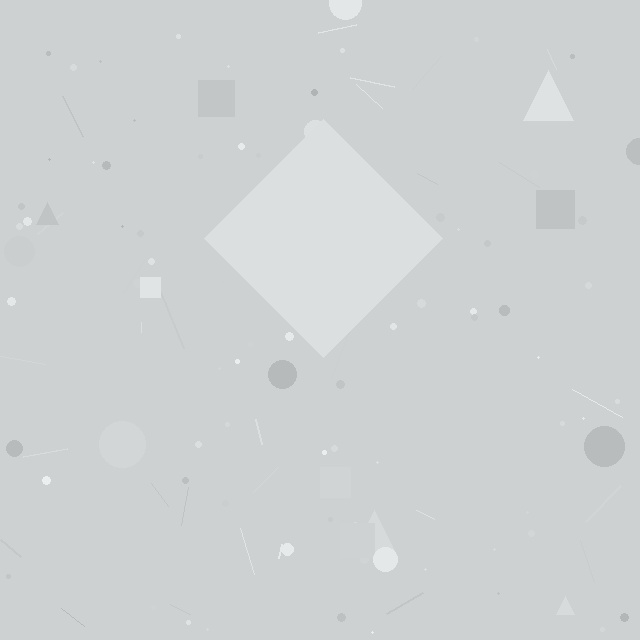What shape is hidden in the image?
A diamond is hidden in the image.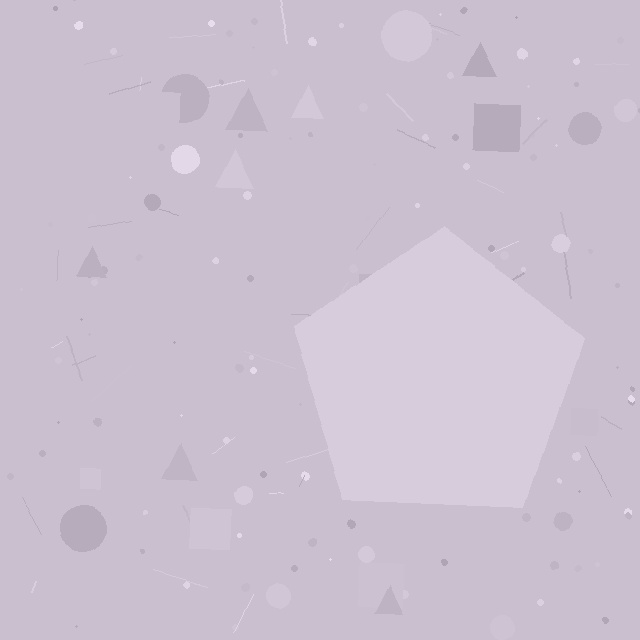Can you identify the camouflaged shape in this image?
The camouflaged shape is a pentagon.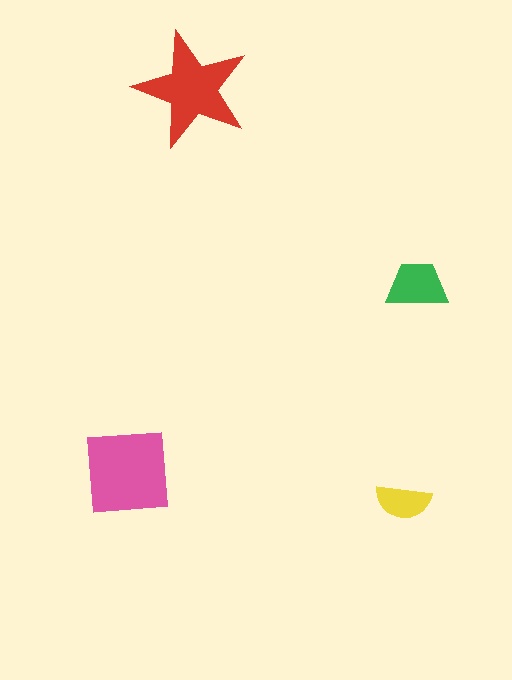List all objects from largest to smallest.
The pink square, the red star, the green trapezoid, the yellow semicircle.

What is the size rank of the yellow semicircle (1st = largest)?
4th.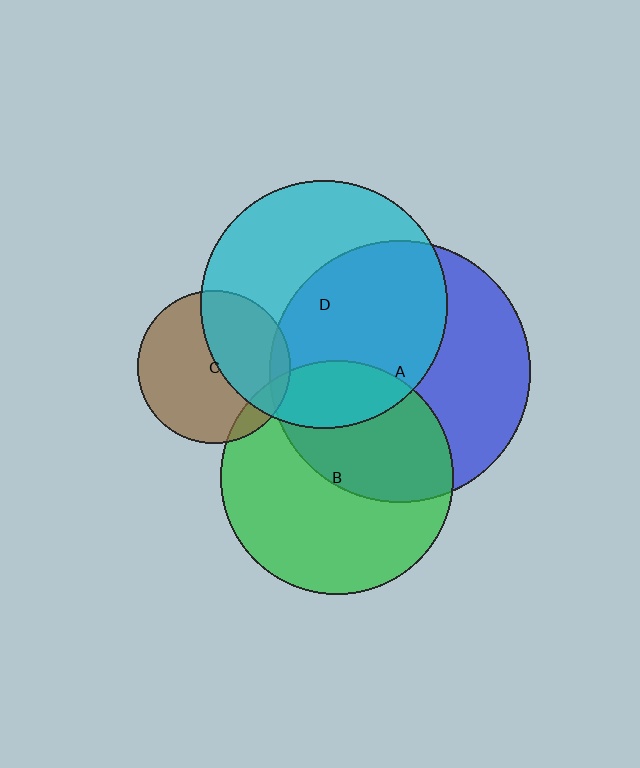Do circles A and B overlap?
Yes.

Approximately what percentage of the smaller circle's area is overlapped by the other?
Approximately 45%.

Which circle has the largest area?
Circle A (blue).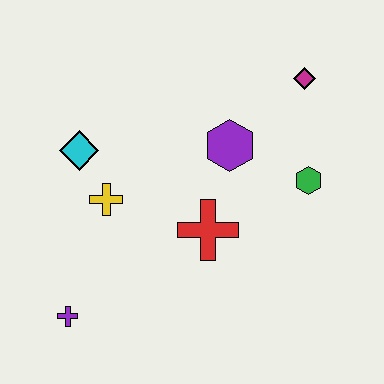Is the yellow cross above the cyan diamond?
No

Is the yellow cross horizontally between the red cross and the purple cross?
Yes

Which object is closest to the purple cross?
The yellow cross is closest to the purple cross.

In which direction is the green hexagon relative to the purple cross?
The green hexagon is to the right of the purple cross.